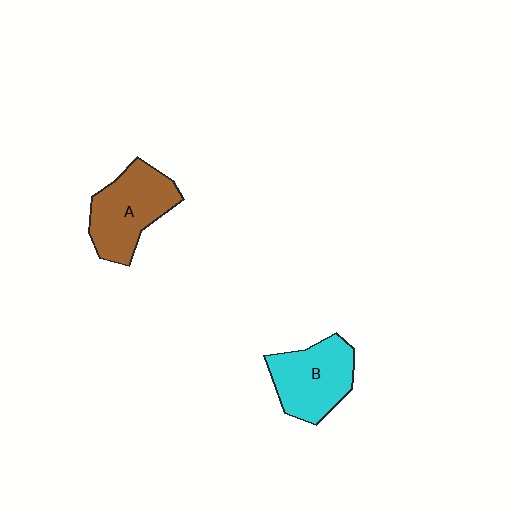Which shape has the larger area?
Shape A (brown).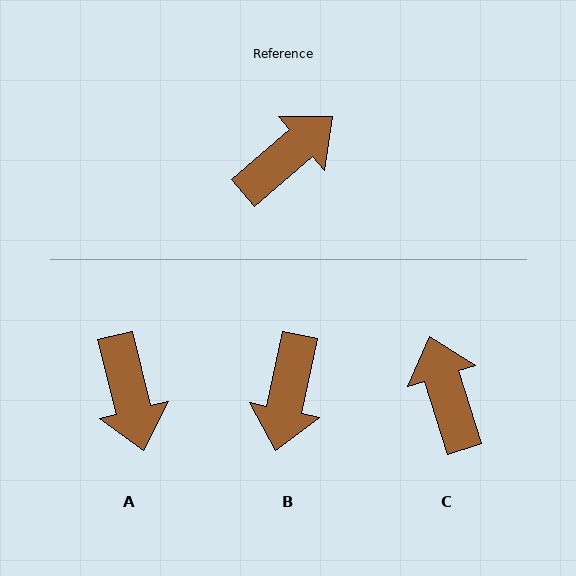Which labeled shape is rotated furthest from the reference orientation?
B, about 142 degrees away.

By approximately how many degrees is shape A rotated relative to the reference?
Approximately 117 degrees clockwise.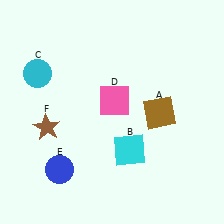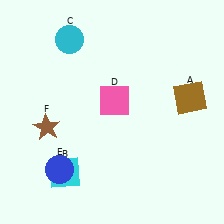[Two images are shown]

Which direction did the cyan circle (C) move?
The cyan circle (C) moved up.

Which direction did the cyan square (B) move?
The cyan square (B) moved left.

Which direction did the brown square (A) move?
The brown square (A) moved right.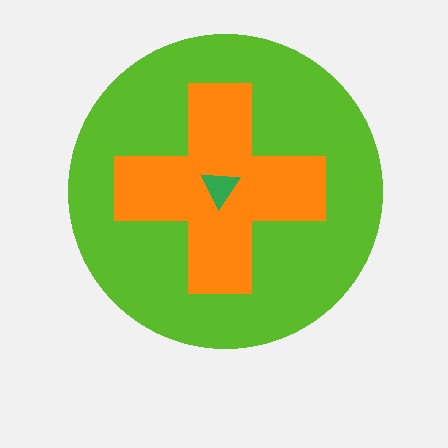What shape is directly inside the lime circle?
The orange cross.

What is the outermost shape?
The lime circle.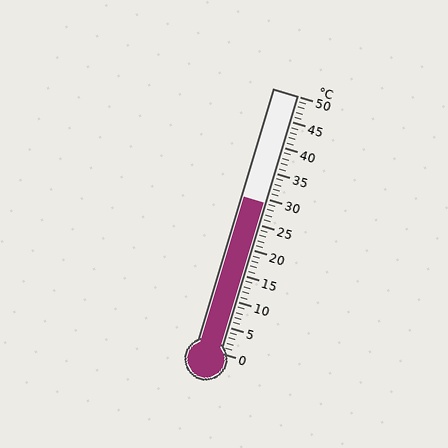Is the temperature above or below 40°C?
The temperature is below 40°C.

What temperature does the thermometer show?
The thermometer shows approximately 29°C.